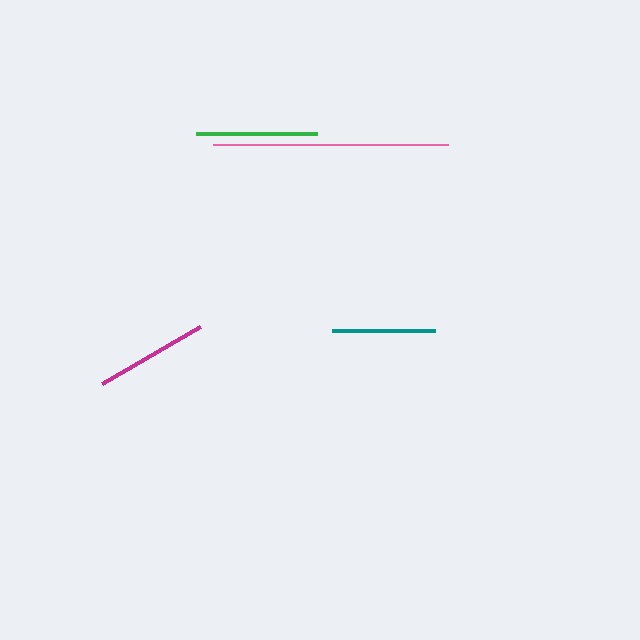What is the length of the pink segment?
The pink segment is approximately 235 pixels long.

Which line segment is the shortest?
The teal line is the shortest at approximately 104 pixels.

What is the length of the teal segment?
The teal segment is approximately 104 pixels long.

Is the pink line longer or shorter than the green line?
The pink line is longer than the green line.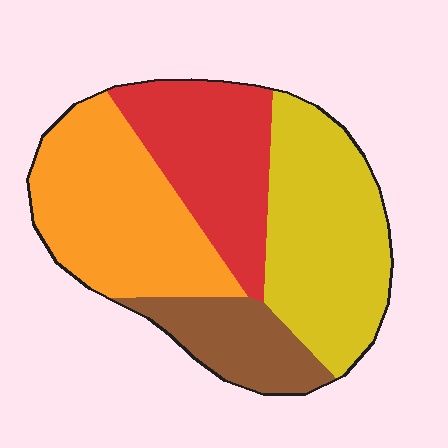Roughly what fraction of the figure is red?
Red takes up about one quarter (1/4) of the figure.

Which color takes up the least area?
Brown, at roughly 15%.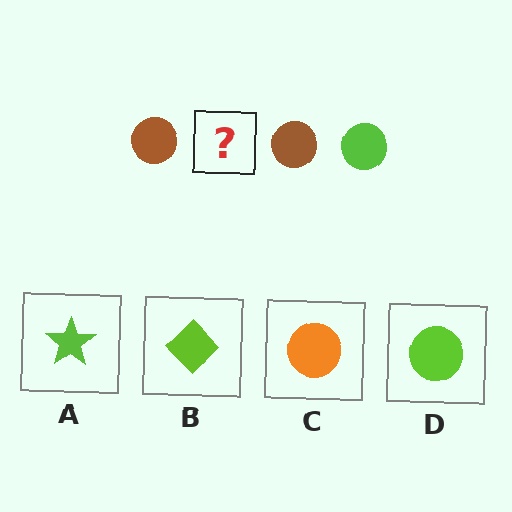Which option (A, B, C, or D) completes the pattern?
D.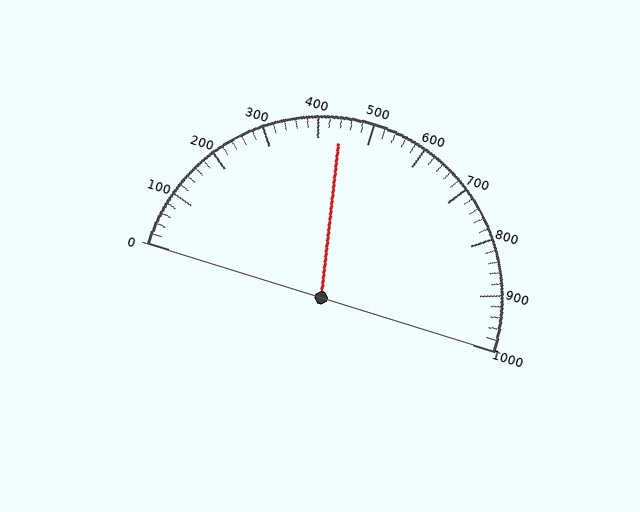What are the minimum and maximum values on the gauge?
The gauge ranges from 0 to 1000.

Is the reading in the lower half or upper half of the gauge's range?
The reading is in the lower half of the range (0 to 1000).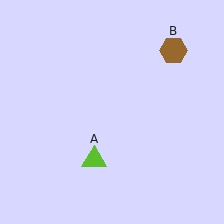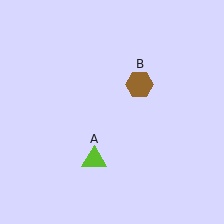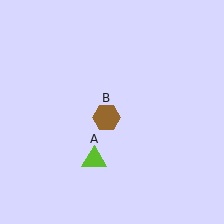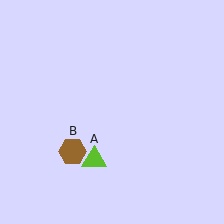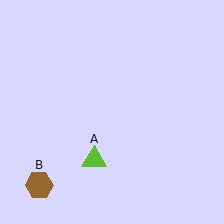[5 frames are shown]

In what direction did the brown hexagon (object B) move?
The brown hexagon (object B) moved down and to the left.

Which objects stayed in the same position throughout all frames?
Lime triangle (object A) remained stationary.